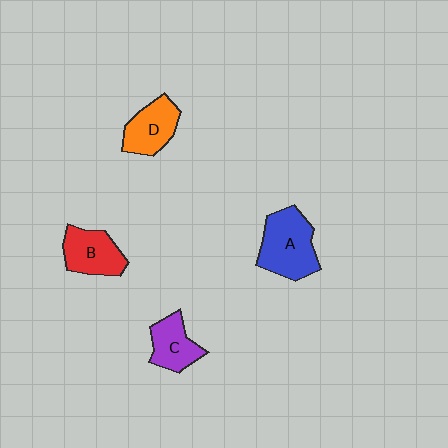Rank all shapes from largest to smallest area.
From largest to smallest: A (blue), B (red), D (orange), C (purple).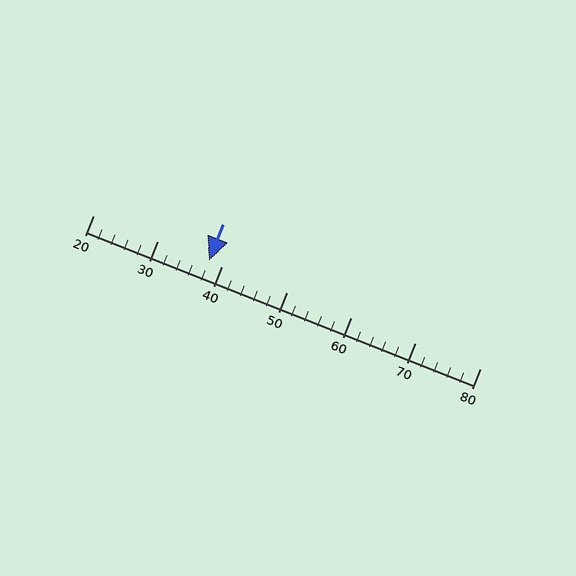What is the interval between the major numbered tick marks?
The major tick marks are spaced 10 units apart.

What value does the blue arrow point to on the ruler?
The blue arrow points to approximately 38.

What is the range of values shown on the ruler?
The ruler shows values from 20 to 80.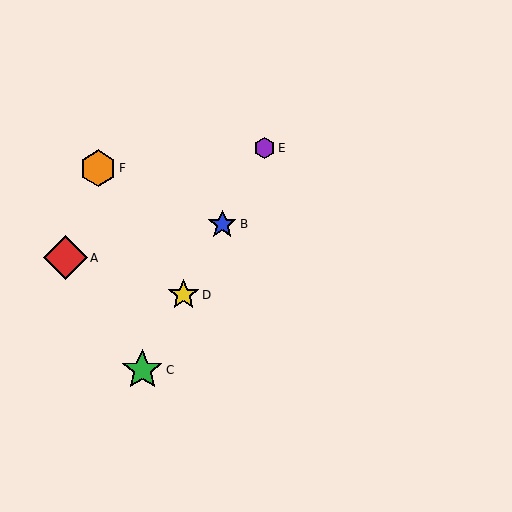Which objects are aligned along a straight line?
Objects B, C, D, E are aligned along a straight line.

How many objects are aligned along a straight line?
4 objects (B, C, D, E) are aligned along a straight line.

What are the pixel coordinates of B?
Object B is at (222, 224).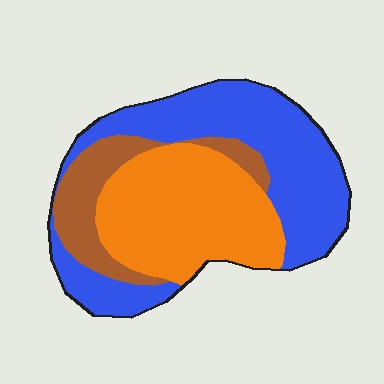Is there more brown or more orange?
Orange.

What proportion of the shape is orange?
Orange covers around 40% of the shape.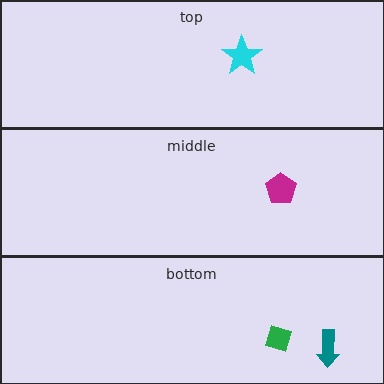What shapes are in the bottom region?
The teal arrow, the green diamond.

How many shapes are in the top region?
1.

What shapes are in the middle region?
The magenta pentagon.